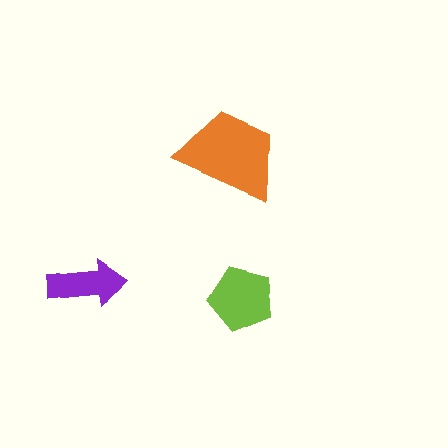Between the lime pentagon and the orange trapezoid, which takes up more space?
The orange trapezoid.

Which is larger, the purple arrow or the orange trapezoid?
The orange trapezoid.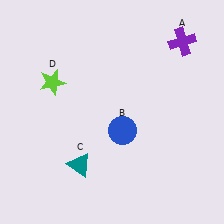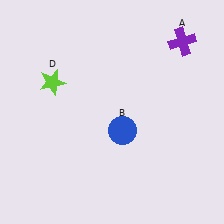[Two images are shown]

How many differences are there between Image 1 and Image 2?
There is 1 difference between the two images.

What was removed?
The teal triangle (C) was removed in Image 2.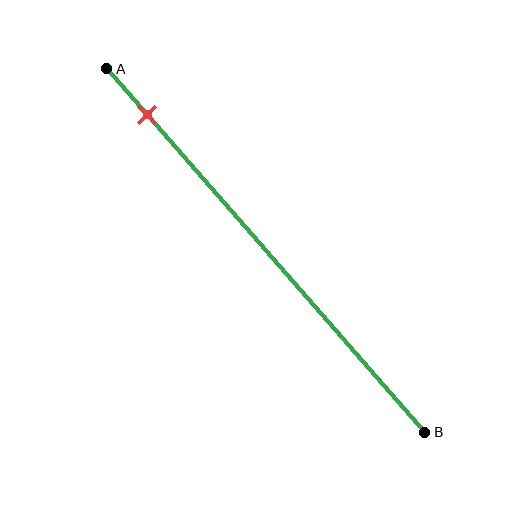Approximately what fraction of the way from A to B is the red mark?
The red mark is approximately 15% of the way from A to B.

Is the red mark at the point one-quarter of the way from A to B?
No, the mark is at about 15% from A, not at the 25% one-quarter point.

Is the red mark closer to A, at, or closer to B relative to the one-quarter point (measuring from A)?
The red mark is closer to point A than the one-quarter point of segment AB.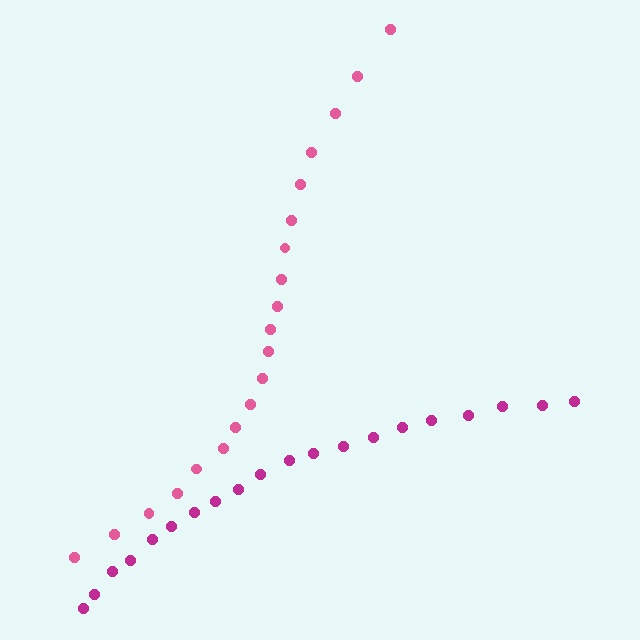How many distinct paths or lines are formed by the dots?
There are 2 distinct paths.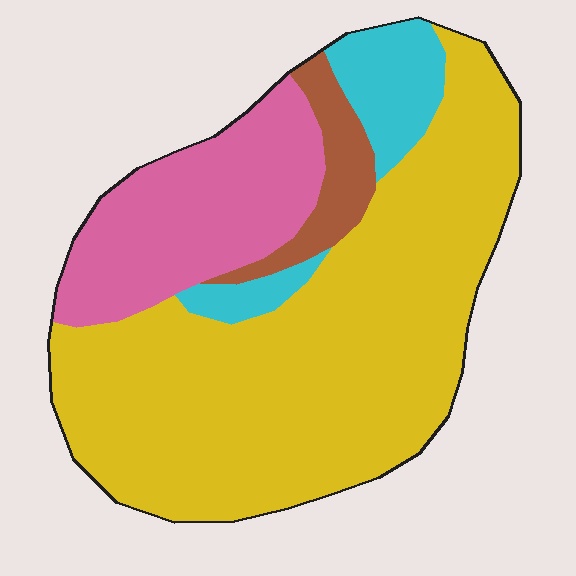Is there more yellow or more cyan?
Yellow.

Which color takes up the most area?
Yellow, at roughly 65%.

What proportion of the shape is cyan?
Cyan takes up about one tenth (1/10) of the shape.